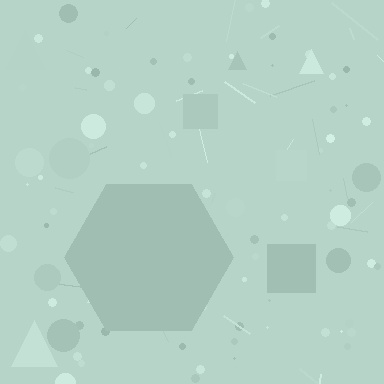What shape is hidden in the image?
A hexagon is hidden in the image.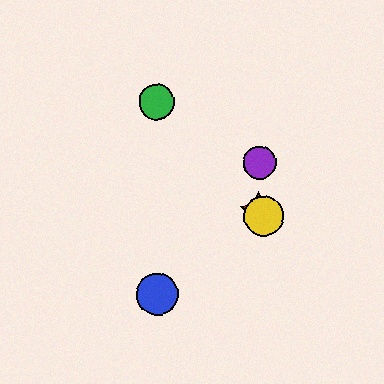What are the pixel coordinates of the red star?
The red star is at (259, 211).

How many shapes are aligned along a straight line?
3 shapes (the red star, the green circle, the yellow circle) are aligned along a straight line.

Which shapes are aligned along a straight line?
The red star, the green circle, the yellow circle are aligned along a straight line.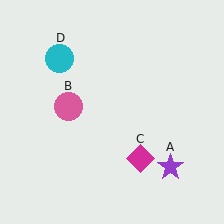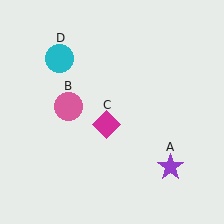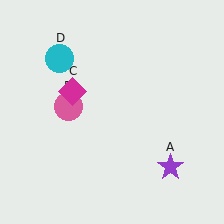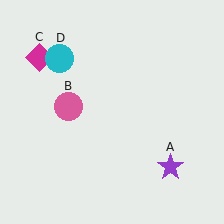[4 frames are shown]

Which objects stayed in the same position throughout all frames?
Purple star (object A) and pink circle (object B) and cyan circle (object D) remained stationary.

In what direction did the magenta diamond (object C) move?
The magenta diamond (object C) moved up and to the left.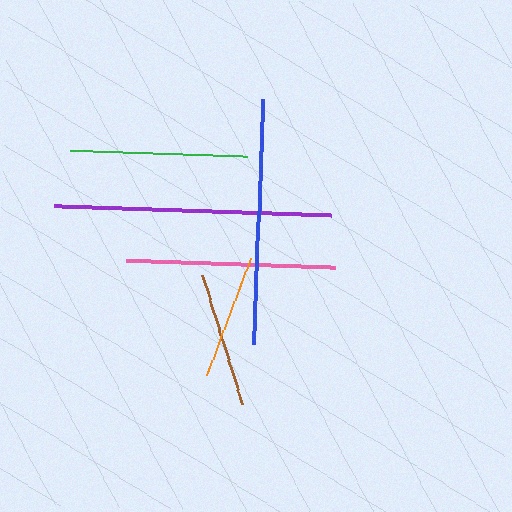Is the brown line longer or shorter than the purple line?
The purple line is longer than the brown line.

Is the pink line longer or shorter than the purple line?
The purple line is longer than the pink line.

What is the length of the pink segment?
The pink segment is approximately 210 pixels long.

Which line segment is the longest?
The purple line is the longest at approximately 279 pixels.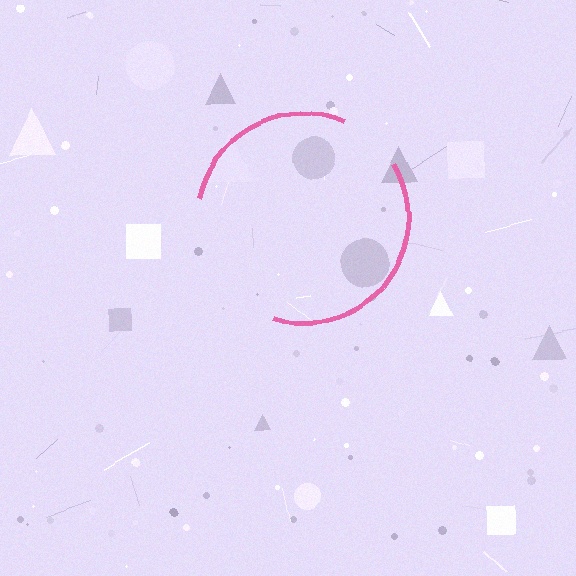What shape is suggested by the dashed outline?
The dashed outline suggests a circle.